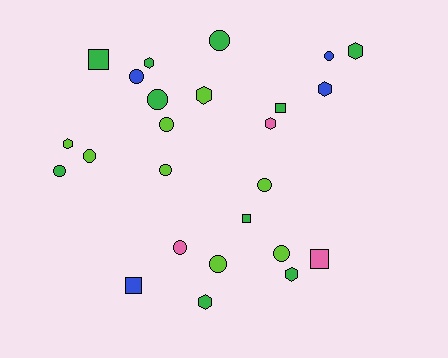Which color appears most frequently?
Green, with 10 objects.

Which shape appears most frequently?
Circle, with 12 objects.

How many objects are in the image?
There are 25 objects.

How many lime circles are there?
There are 6 lime circles.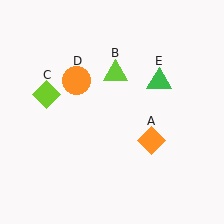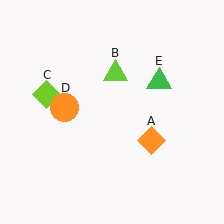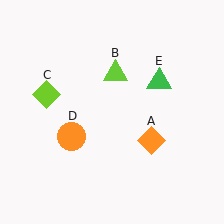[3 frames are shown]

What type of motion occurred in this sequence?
The orange circle (object D) rotated counterclockwise around the center of the scene.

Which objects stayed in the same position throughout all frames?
Orange diamond (object A) and lime triangle (object B) and lime diamond (object C) and green triangle (object E) remained stationary.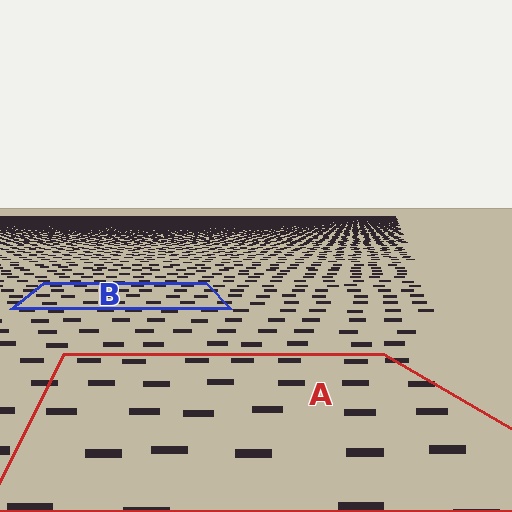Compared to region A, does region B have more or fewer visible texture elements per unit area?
Region B has more texture elements per unit area — they are packed more densely because it is farther away.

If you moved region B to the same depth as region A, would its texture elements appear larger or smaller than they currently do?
They would appear larger. At a closer depth, the same texture elements are projected at a bigger on-screen size.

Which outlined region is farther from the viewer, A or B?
Region B is farther from the viewer — the texture elements inside it appear smaller and more densely packed.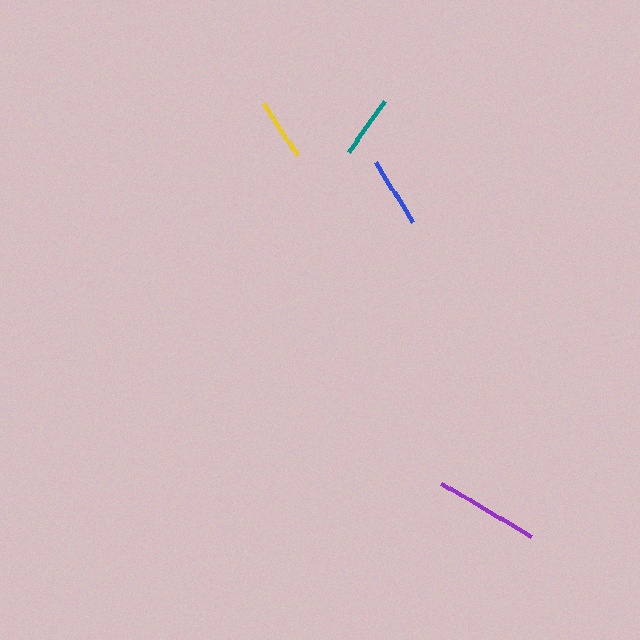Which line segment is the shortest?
The yellow line is the shortest at approximately 63 pixels.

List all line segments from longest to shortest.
From longest to shortest: purple, blue, teal, yellow.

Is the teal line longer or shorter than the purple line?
The purple line is longer than the teal line.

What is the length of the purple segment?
The purple segment is approximately 105 pixels long.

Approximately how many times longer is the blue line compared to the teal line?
The blue line is approximately 1.1 times the length of the teal line.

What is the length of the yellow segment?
The yellow segment is approximately 63 pixels long.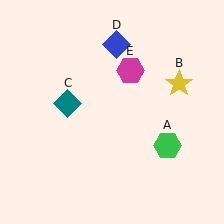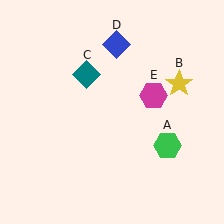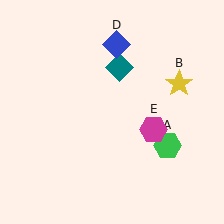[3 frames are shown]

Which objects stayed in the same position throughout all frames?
Green hexagon (object A) and yellow star (object B) and blue diamond (object D) remained stationary.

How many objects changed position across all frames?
2 objects changed position: teal diamond (object C), magenta hexagon (object E).